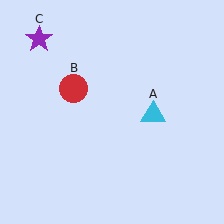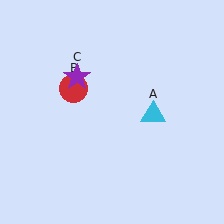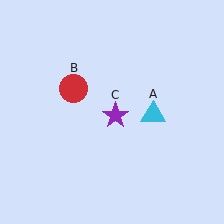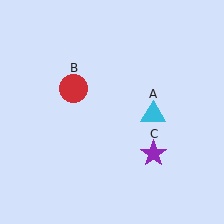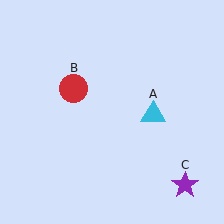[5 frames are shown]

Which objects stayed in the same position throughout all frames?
Cyan triangle (object A) and red circle (object B) remained stationary.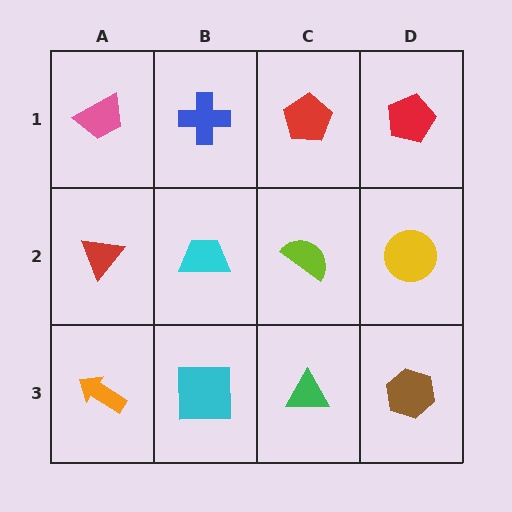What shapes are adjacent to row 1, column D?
A yellow circle (row 2, column D), a red pentagon (row 1, column C).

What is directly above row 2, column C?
A red pentagon.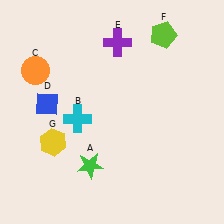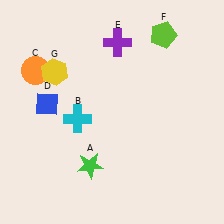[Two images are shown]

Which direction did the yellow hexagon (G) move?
The yellow hexagon (G) moved up.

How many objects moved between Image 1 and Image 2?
1 object moved between the two images.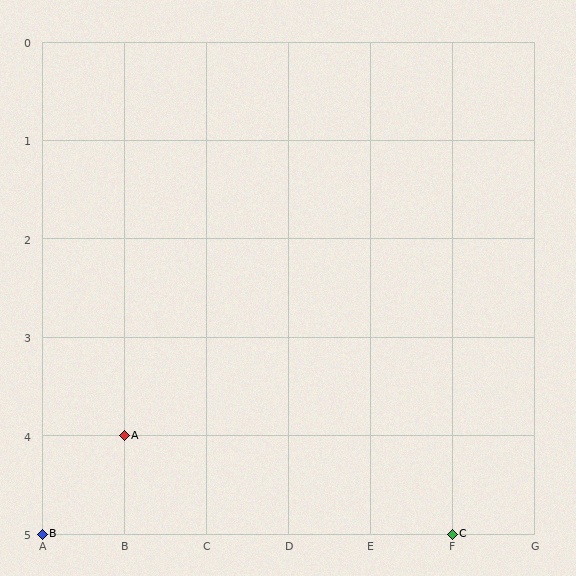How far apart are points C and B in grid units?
Points C and B are 5 columns apart.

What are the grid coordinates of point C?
Point C is at grid coordinates (F, 5).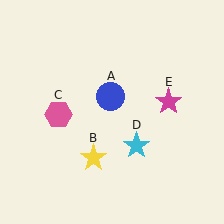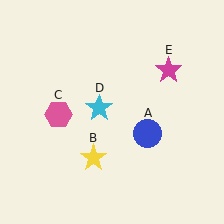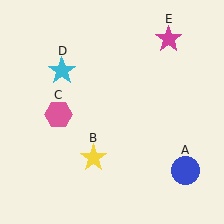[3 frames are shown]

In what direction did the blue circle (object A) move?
The blue circle (object A) moved down and to the right.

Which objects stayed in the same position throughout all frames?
Yellow star (object B) and pink hexagon (object C) remained stationary.